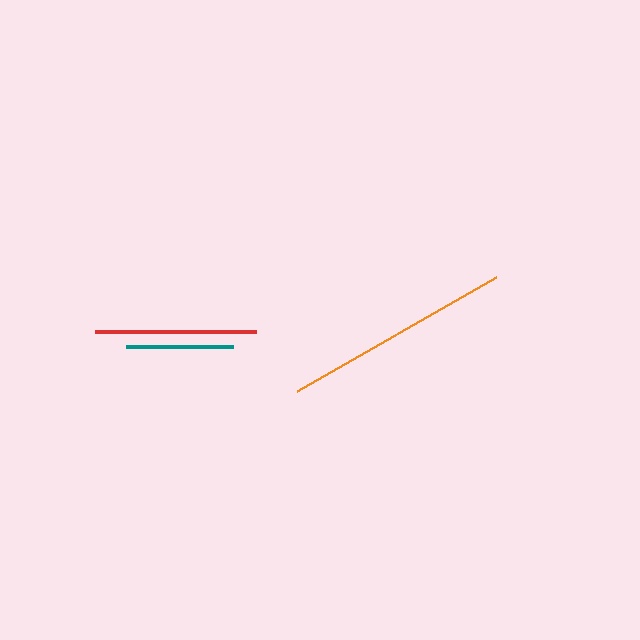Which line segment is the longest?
The orange line is the longest at approximately 230 pixels.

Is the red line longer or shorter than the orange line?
The orange line is longer than the red line.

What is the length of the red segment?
The red segment is approximately 160 pixels long.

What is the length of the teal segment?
The teal segment is approximately 107 pixels long.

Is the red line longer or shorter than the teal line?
The red line is longer than the teal line.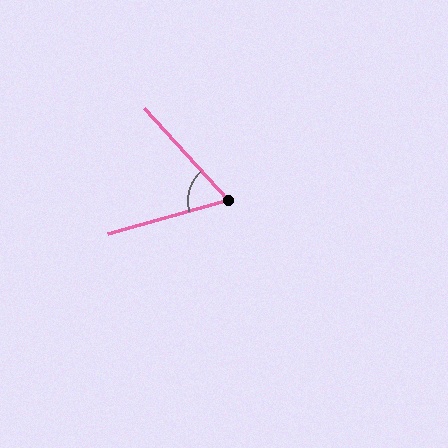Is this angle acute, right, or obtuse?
It is acute.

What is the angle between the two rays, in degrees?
Approximately 64 degrees.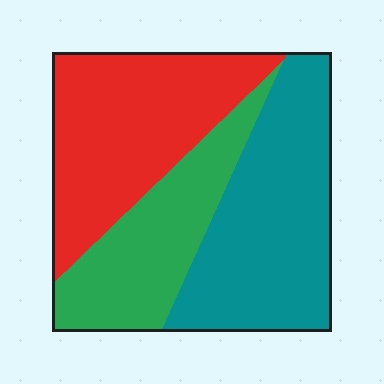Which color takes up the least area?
Green, at roughly 25%.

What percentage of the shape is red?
Red covers roughly 35% of the shape.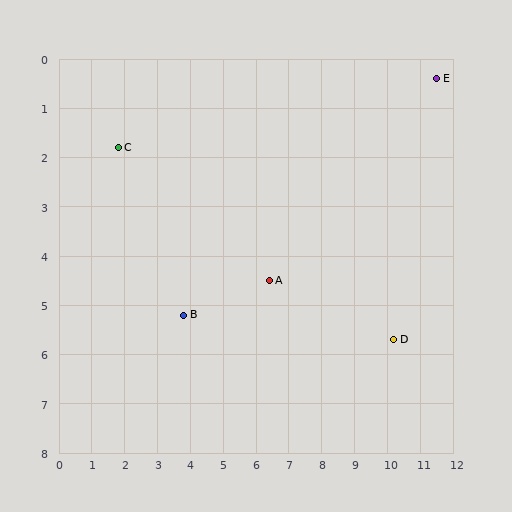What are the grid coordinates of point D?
Point D is at approximately (10.2, 5.7).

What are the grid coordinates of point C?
Point C is at approximately (1.8, 1.8).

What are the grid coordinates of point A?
Point A is at approximately (6.4, 4.5).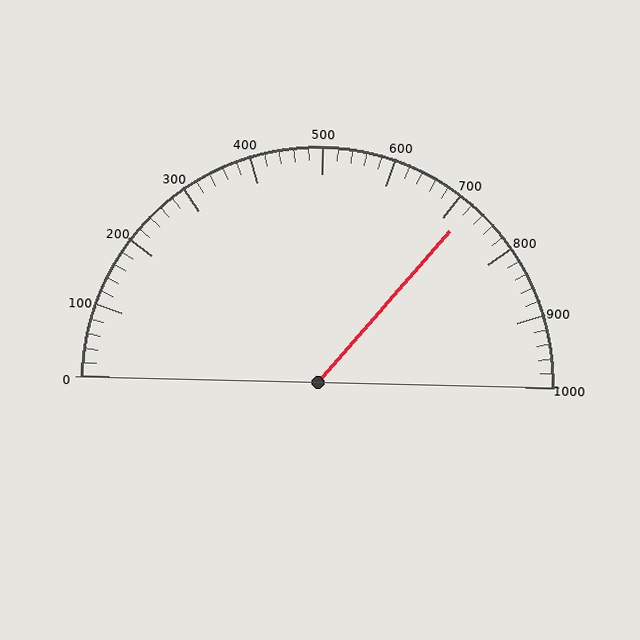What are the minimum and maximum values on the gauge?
The gauge ranges from 0 to 1000.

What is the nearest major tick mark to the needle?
The nearest major tick mark is 700.